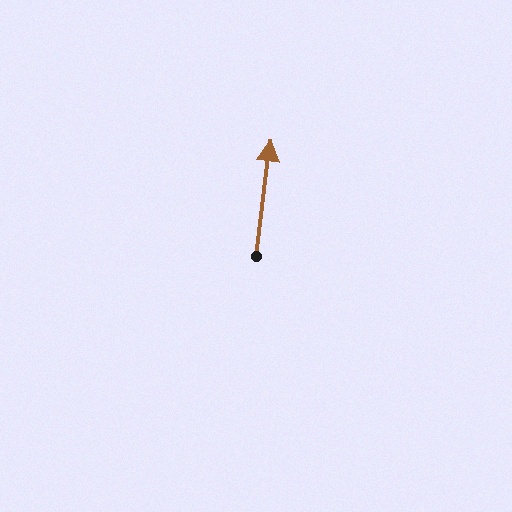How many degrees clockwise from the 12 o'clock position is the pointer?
Approximately 7 degrees.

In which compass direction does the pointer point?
North.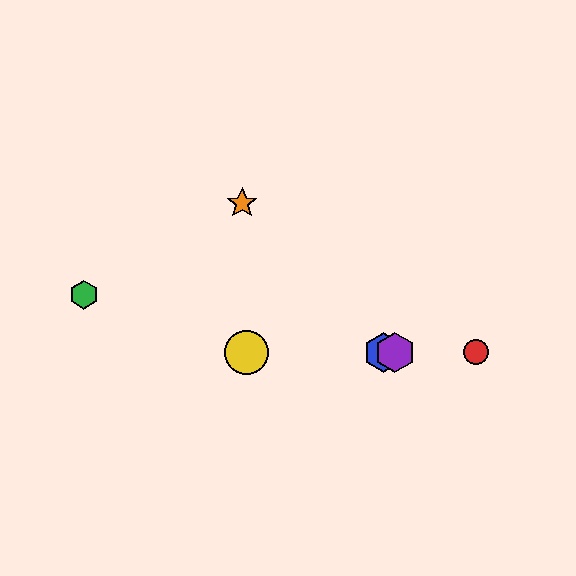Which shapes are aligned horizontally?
The red circle, the blue hexagon, the yellow circle, the purple hexagon are aligned horizontally.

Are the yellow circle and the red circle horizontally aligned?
Yes, both are at y≈352.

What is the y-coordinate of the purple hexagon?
The purple hexagon is at y≈352.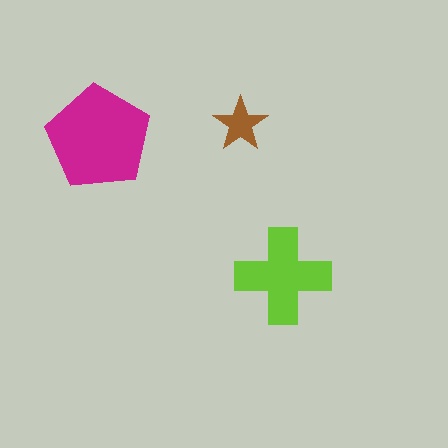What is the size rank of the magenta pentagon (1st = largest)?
1st.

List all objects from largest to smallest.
The magenta pentagon, the lime cross, the brown star.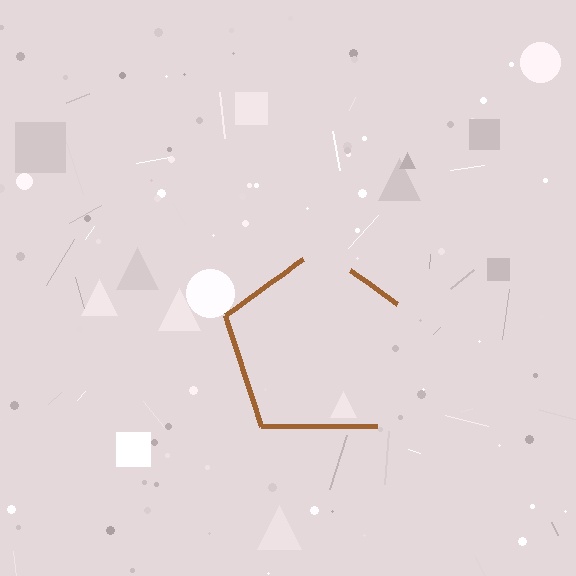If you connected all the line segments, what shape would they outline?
They would outline a pentagon.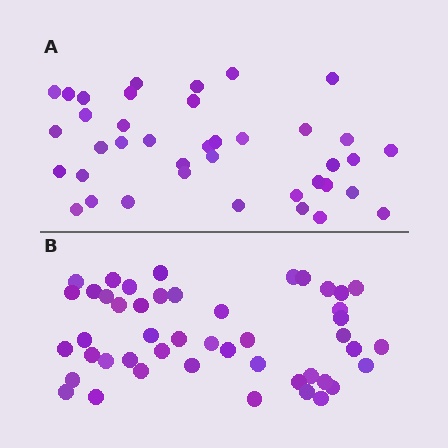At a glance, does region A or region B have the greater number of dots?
Region B (the bottom region) has more dots.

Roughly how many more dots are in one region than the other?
Region B has roughly 8 or so more dots than region A.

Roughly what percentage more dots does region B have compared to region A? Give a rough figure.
About 20% more.